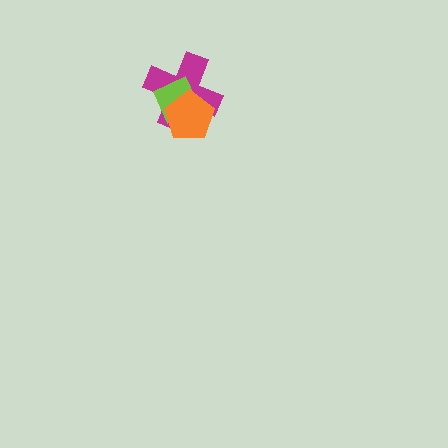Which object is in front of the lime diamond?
The orange pentagon is in front of the lime diamond.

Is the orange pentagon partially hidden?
No, no other shape covers it.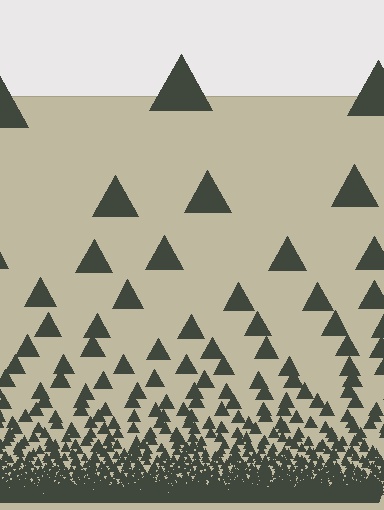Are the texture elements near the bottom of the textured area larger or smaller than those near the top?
Smaller. The gradient is inverted — elements near the bottom are smaller and denser.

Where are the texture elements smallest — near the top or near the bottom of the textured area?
Near the bottom.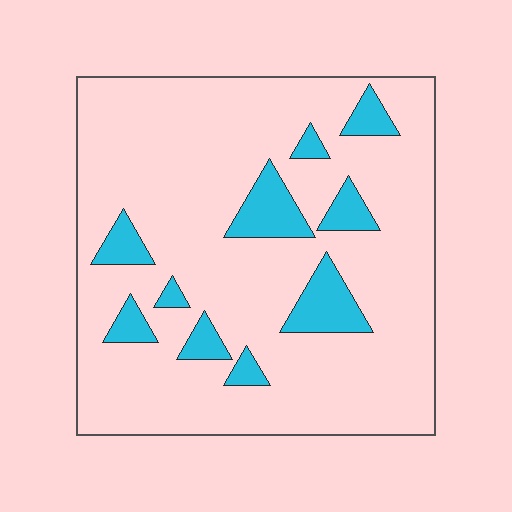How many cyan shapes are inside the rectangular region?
10.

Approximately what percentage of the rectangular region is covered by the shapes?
Approximately 15%.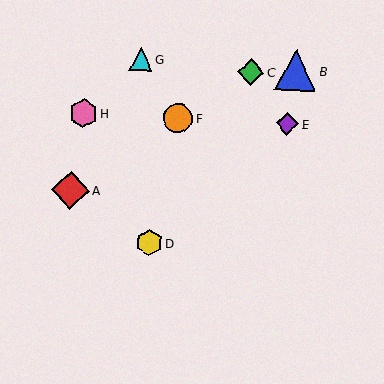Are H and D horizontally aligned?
No, H is at y≈113 and D is at y≈243.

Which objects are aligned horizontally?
Objects E, F, H are aligned horizontally.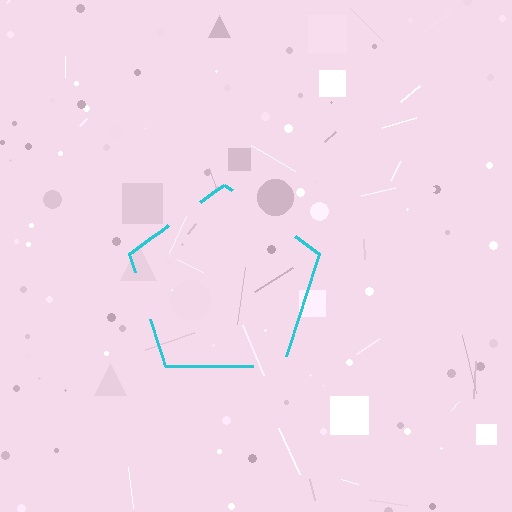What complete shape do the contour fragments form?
The contour fragments form a pentagon.